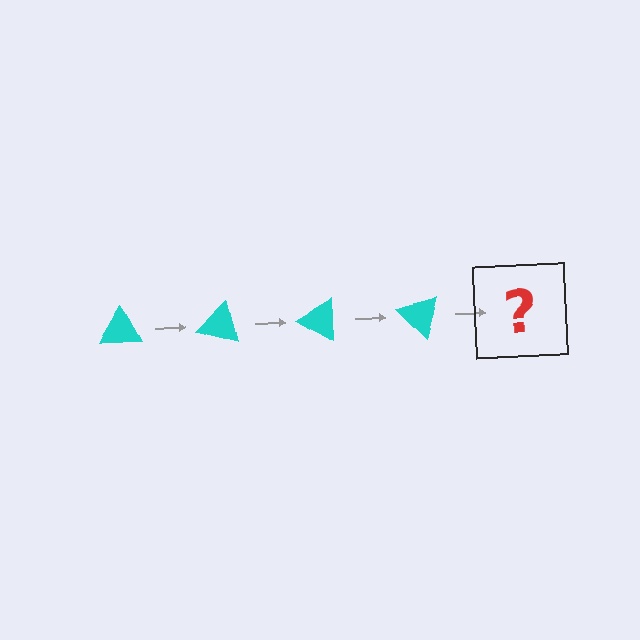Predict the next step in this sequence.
The next step is a cyan triangle rotated 60 degrees.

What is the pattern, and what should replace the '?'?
The pattern is that the triangle rotates 15 degrees each step. The '?' should be a cyan triangle rotated 60 degrees.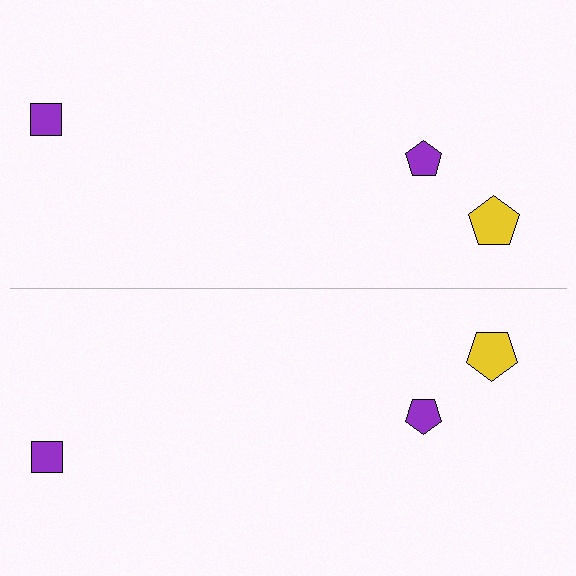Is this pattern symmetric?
Yes, this pattern has bilateral (reflection) symmetry.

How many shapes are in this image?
There are 6 shapes in this image.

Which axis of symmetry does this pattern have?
The pattern has a horizontal axis of symmetry running through the center of the image.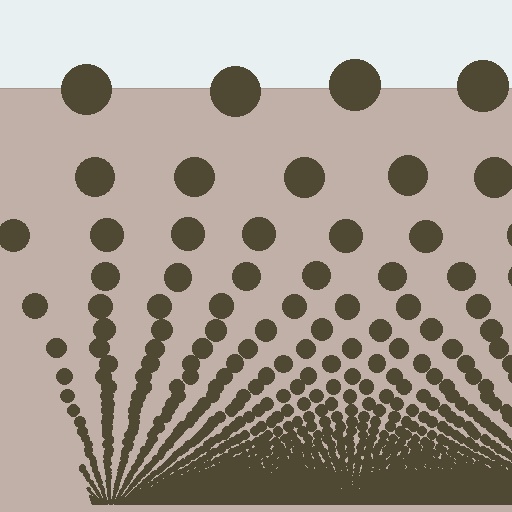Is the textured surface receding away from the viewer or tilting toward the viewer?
The surface appears to tilt toward the viewer. Texture elements get larger and sparser toward the top.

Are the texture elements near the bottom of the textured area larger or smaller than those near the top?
Smaller. The gradient is inverted — elements near the bottom are smaller and denser.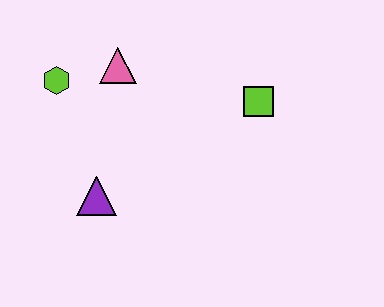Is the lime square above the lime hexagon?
No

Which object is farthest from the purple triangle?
The lime square is farthest from the purple triangle.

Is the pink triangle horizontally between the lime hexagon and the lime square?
Yes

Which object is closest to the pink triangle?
The lime hexagon is closest to the pink triangle.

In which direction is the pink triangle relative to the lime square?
The pink triangle is to the left of the lime square.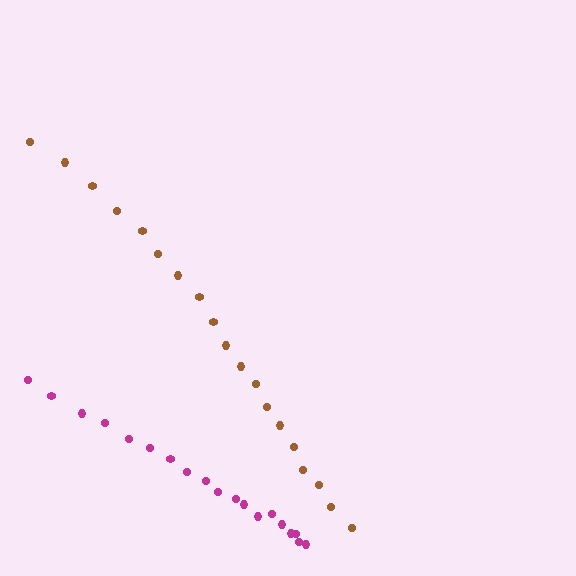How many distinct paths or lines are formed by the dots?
There are 2 distinct paths.